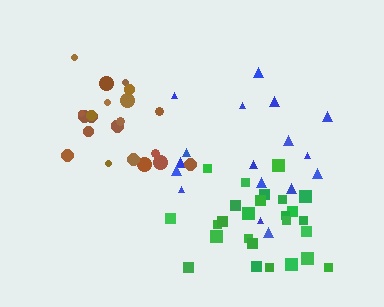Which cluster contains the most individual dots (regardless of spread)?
Green (27).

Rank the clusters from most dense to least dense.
brown, green, blue.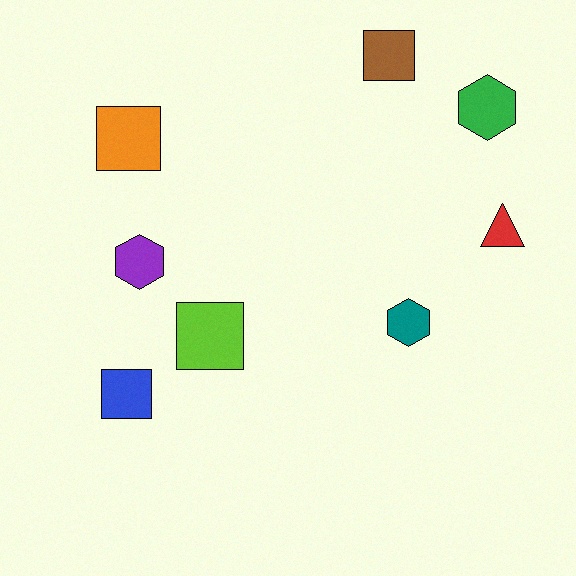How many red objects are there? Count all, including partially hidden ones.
There is 1 red object.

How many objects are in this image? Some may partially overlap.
There are 8 objects.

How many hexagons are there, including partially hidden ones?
There are 3 hexagons.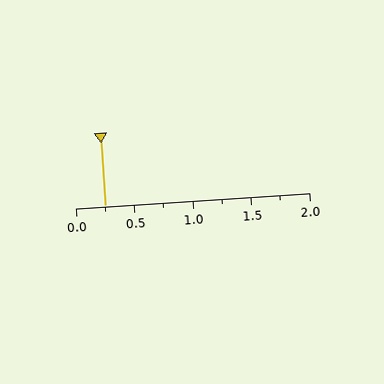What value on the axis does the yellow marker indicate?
The marker indicates approximately 0.25.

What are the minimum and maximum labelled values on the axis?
The axis runs from 0.0 to 2.0.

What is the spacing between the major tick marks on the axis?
The major ticks are spaced 0.5 apart.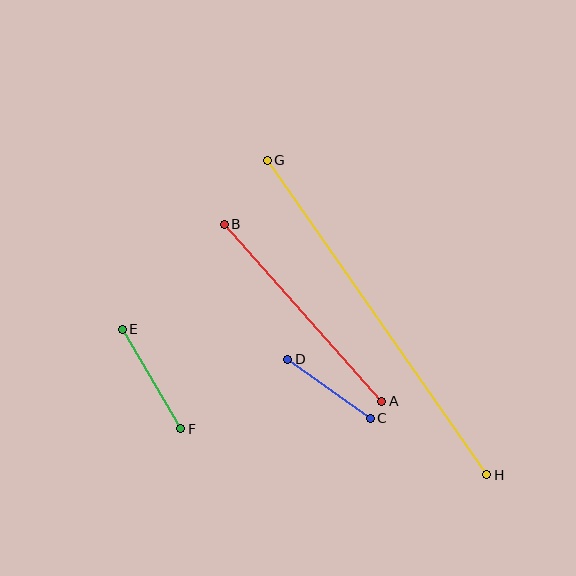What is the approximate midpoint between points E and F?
The midpoint is at approximately (151, 379) pixels.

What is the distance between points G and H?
The distance is approximately 383 pixels.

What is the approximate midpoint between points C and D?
The midpoint is at approximately (329, 389) pixels.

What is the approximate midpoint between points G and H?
The midpoint is at approximately (377, 317) pixels.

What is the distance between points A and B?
The distance is approximately 237 pixels.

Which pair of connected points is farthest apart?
Points G and H are farthest apart.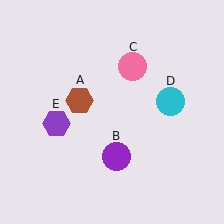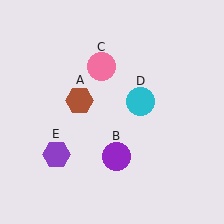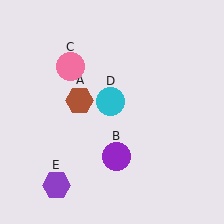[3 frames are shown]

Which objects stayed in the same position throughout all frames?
Brown hexagon (object A) and purple circle (object B) remained stationary.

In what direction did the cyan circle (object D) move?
The cyan circle (object D) moved left.